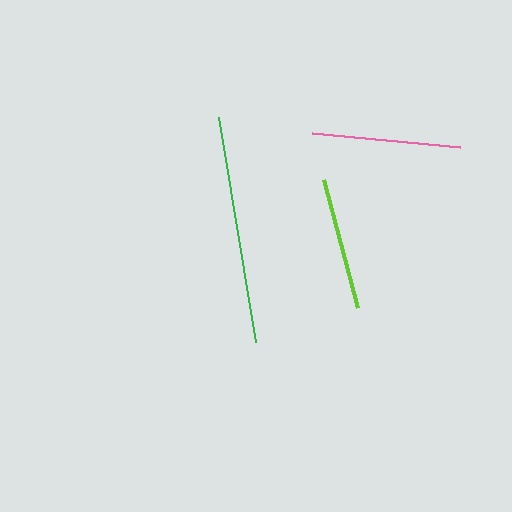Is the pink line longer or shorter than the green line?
The green line is longer than the pink line.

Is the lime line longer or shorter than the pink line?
The pink line is longer than the lime line.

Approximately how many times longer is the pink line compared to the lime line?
The pink line is approximately 1.1 times the length of the lime line.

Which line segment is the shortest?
The lime line is the shortest at approximately 132 pixels.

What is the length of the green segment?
The green segment is approximately 228 pixels long.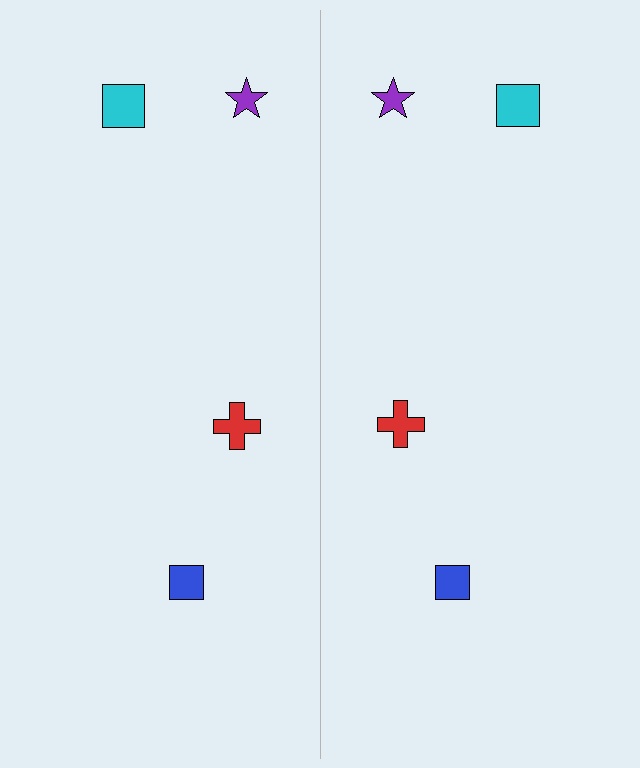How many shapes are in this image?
There are 8 shapes in this image.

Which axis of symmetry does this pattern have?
The pattern has a vertical axis of symmetry running through the center of the image.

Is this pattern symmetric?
Yes, this pattern has bilateral (reflection) symmetry.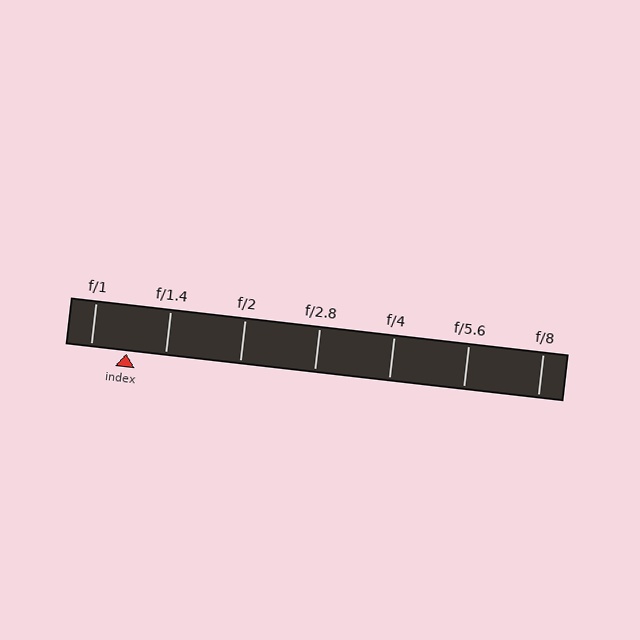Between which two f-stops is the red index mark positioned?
The index mark is between f/1 and f/1.4.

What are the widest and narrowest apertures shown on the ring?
The widest aperture shown is f/1 and the narrowest is f/8.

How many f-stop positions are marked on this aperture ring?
There are 7 f-stop positions marked.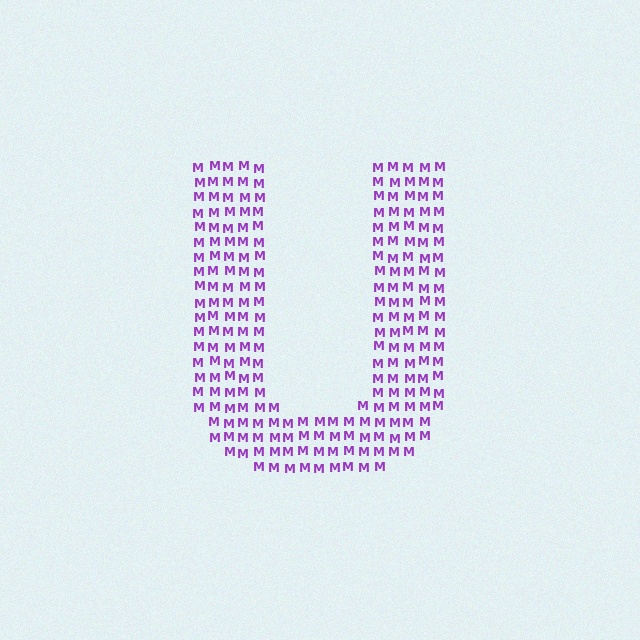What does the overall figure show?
The overall figure shows the letter U.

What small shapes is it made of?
It is made of small letter M's.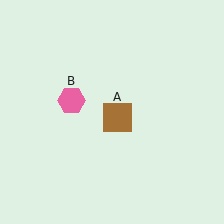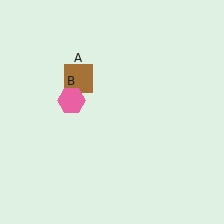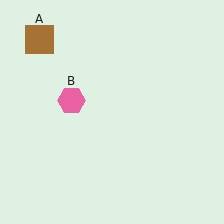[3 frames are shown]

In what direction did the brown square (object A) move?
The brown square (object A) moved up and to the left.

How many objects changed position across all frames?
1 object changed position: brown square (object A).